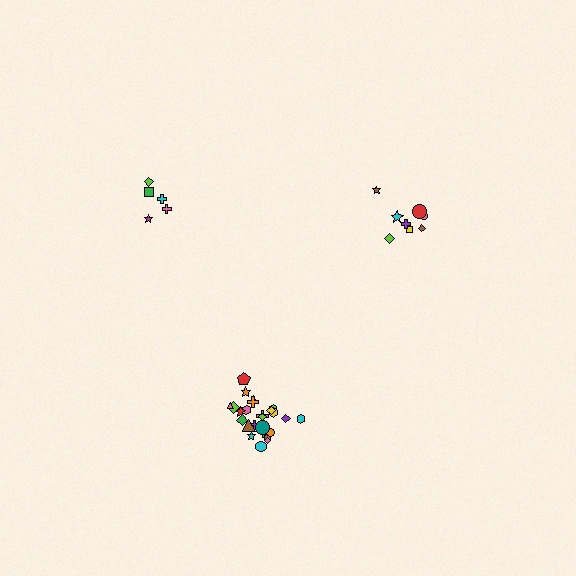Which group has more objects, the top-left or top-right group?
The top-right group.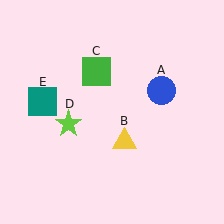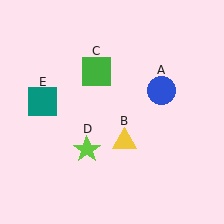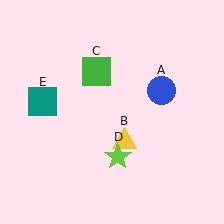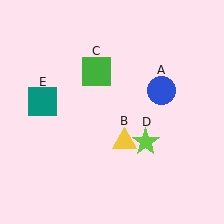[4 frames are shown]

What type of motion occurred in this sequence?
The lime star (object D) rotated counterclockwise around the center of the scene.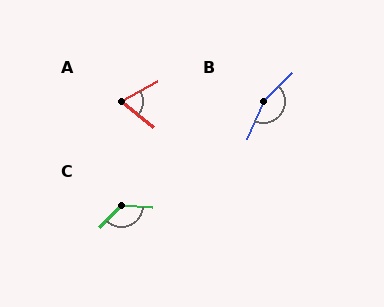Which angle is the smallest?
A, at approximately 66 degrees.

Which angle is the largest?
B, at approximately 158 degrees.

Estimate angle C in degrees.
Approximately 129 degrees.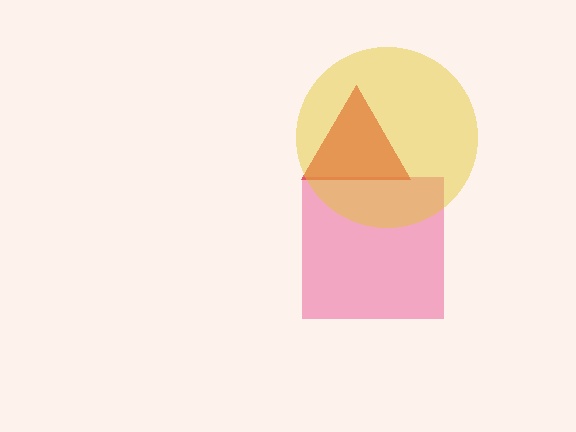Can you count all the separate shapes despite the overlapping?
Yes, there are 3 separate shapes.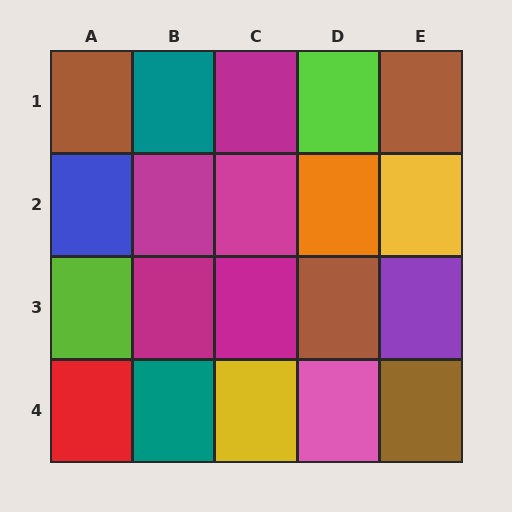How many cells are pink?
1 cell is pink.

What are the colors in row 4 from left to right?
Red, teal, yellow, pink, brown.